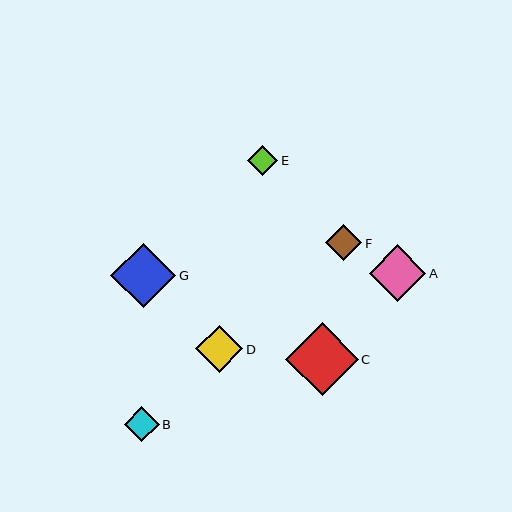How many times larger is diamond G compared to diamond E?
Diamond G is approximately 2.1 times the size of diamond E.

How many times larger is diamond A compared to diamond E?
Diamond A is approximately 1.9 times the size of diamond E.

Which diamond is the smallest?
Diamond E is the smallest with a size of approximately 30 pixels.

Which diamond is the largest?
Diamond C is the largest with a size of approximately 73 pixels.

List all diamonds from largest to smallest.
From largest to smallest: C, G, A, D, F, B, E.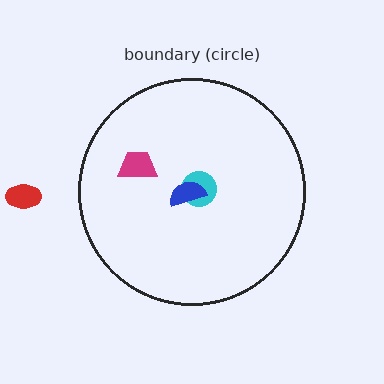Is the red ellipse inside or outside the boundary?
Outside.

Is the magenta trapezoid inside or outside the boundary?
Inside.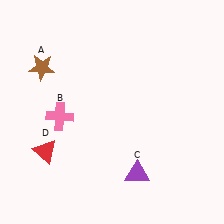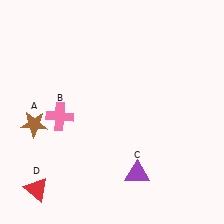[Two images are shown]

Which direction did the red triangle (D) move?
The red triangle (D) moved down.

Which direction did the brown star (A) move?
The brown star (A) moved down.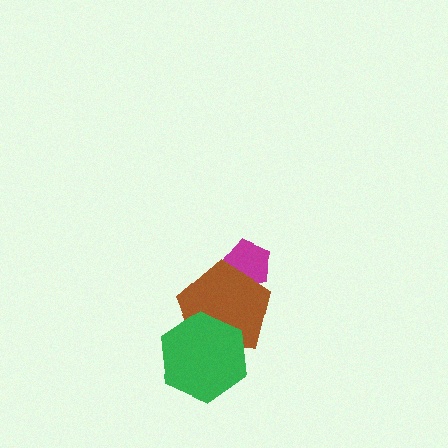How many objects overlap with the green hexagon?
1 object overlaps with the green hexagon.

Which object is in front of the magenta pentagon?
The brown pentagon is in front of the magenta pentagon.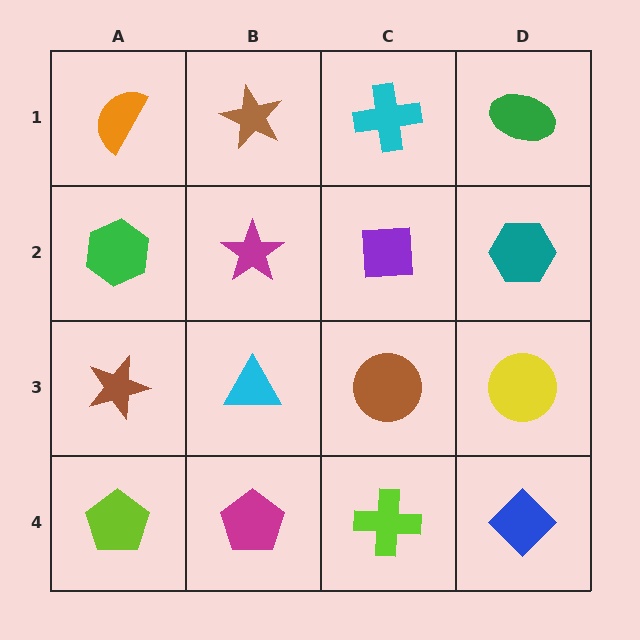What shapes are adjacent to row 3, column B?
A magenta star (row 2, column B), a magenta pentagon (row 4, column B), a brown star (row 3, column A), a brown circle (row 3, column C).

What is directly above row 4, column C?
A brown circle.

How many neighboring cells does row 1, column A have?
2.